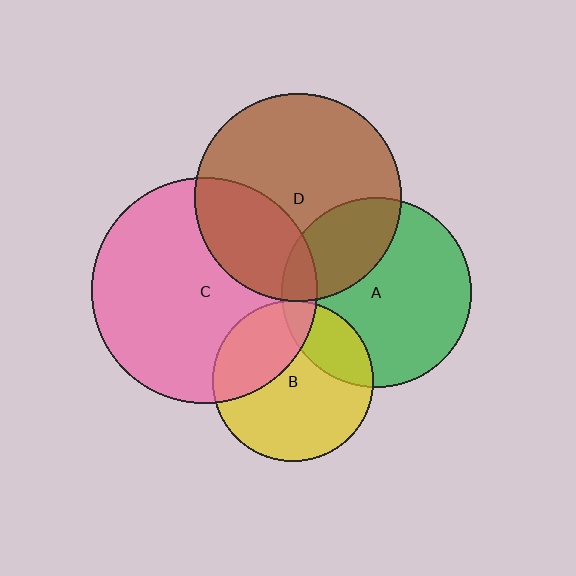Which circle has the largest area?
Circle C (pink).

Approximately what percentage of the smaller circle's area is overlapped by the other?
Approximately 10%.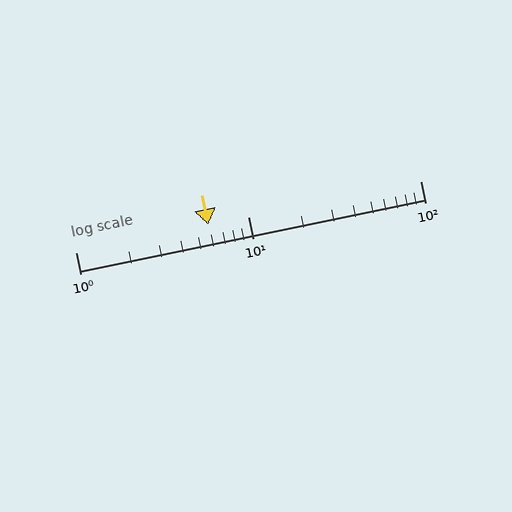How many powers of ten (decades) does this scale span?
The scale spans 2 decades, from 1 to 100.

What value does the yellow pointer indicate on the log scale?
The pointer indicates approximately 5.9.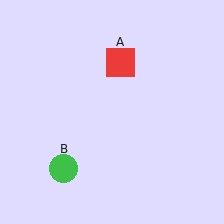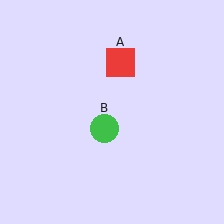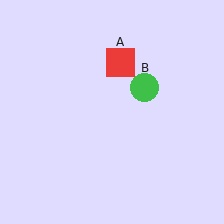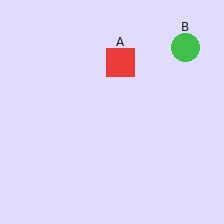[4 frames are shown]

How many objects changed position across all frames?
1 object changed position: green circle (object B).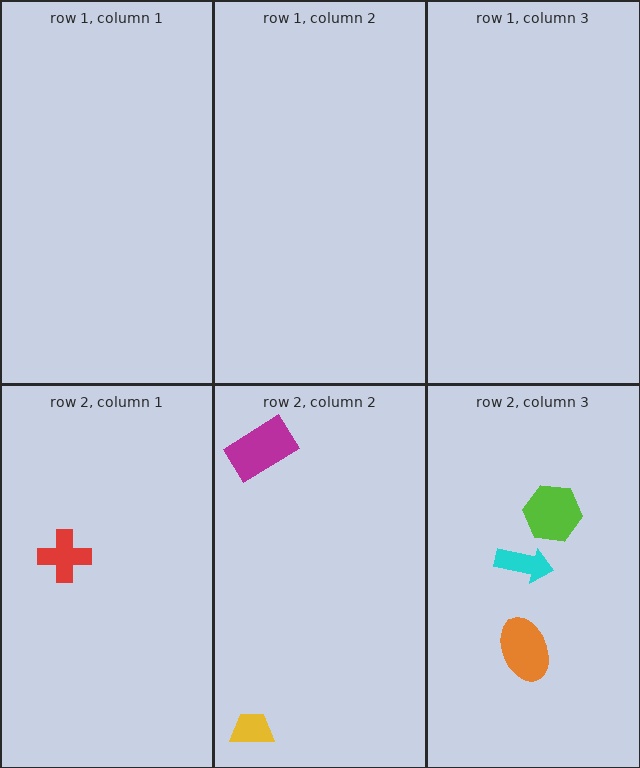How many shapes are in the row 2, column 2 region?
2.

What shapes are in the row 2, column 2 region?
The magenta rectangle, the yellow trapezoid.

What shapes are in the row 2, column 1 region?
The red cross.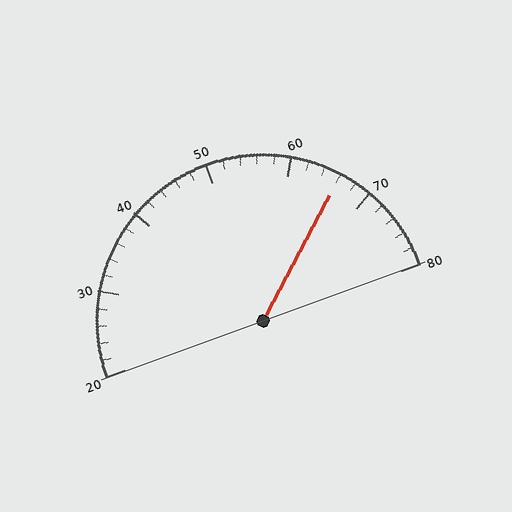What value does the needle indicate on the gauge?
The needle indicates approximately 66.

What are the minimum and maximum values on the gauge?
The gauge ranges from 20 to 80.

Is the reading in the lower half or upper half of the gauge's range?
The reading is in the upper half of the range (20 to 80).